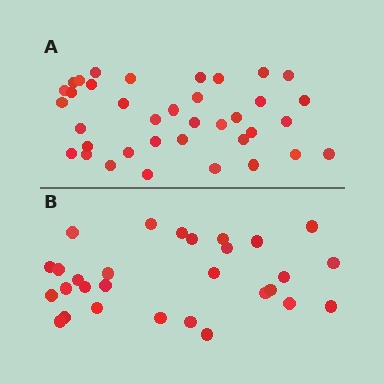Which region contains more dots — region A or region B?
Region A (the top region) has more dots.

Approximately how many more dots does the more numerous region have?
Region A has roughly 8 or so more dots than region B.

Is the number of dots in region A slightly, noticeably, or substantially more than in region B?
Region A has noticeably more, but not dramatically so. The ratio is roughly 1.3 to 1.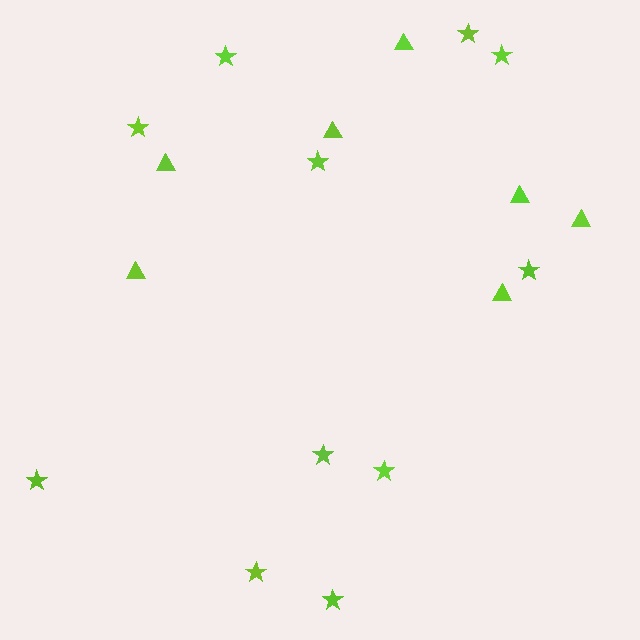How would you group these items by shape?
There are 2 groups: one group of triangles (7) and one group of stars (11).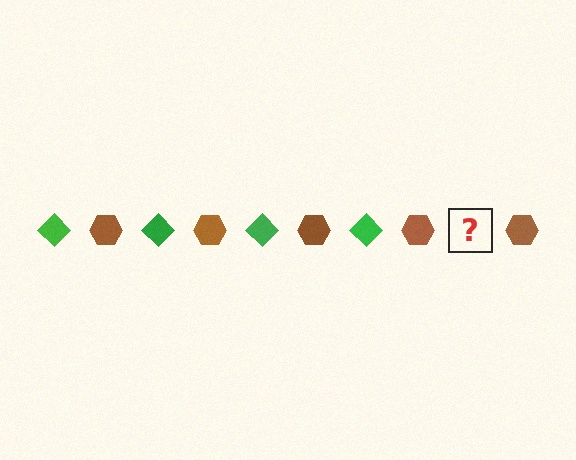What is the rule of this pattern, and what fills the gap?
The rule is that the pattern alternates between green diamond and brown hexagon. The gap should be filled with a green diamond.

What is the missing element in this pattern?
The missing element is a green diamond.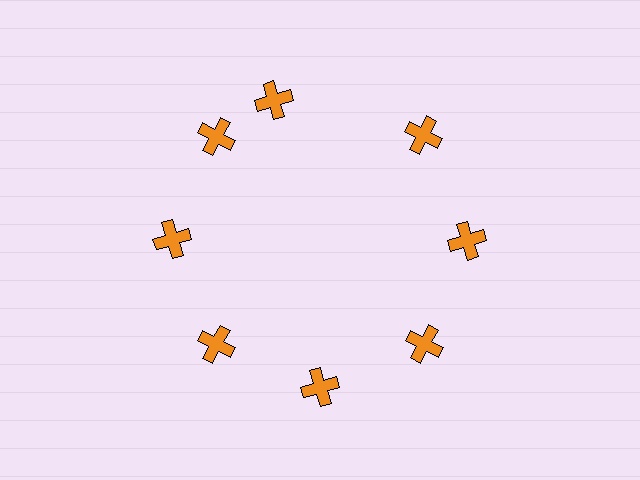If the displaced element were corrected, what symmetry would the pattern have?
It would have 8-fold rotational symmetry — the pattern would map onto itself every 45 degrees.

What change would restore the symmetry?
The symmetry would be restored by rotating it back into even spacing with its neighbors so that all 8 crosses sit at equal angles and equal distance from the center.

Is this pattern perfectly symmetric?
No. The 8 orange crosses are arranged in a ring, but one element near the 12 o'clock position is rotated out of alignment along the ring, breaking the 8-fold rotational symmetry.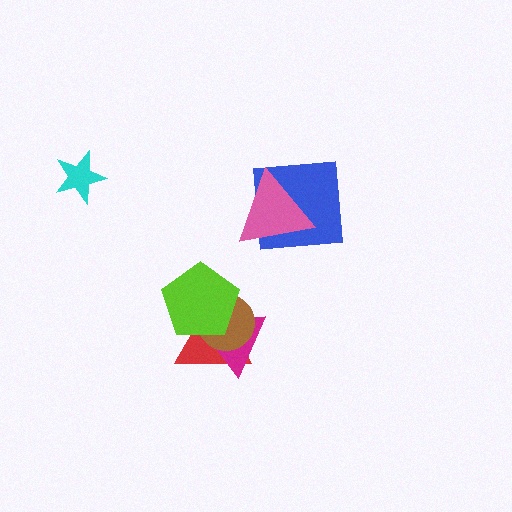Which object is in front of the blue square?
The pink triangle is in front of the blue square.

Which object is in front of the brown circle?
The lime pentagon is in front of the brown circle.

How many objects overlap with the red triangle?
3 objects overlap with the red triangle.